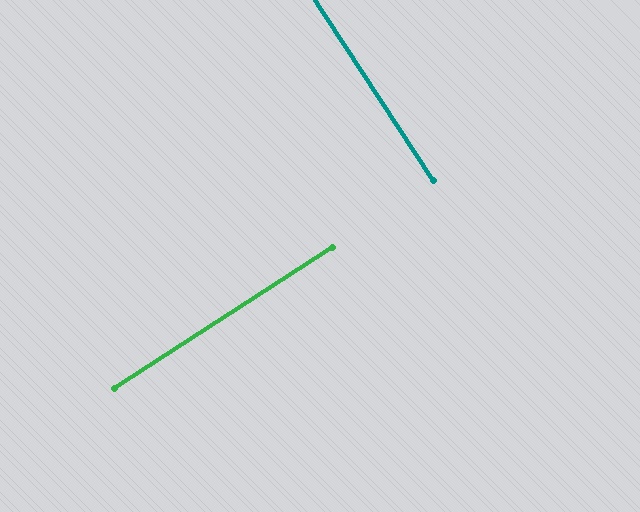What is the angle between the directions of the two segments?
Approximately 90 degrees.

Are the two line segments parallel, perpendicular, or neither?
Perpendicular — they meet at approximately 90°.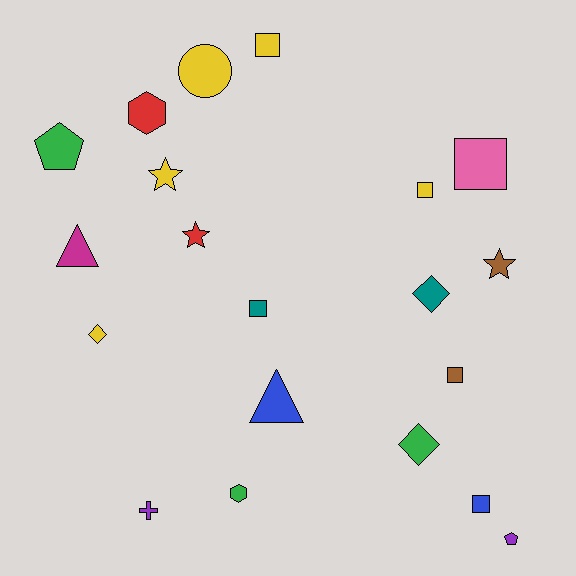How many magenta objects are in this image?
There is 1 magenta object.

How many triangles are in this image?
There are 2 triangles.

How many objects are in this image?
There are 20 objects.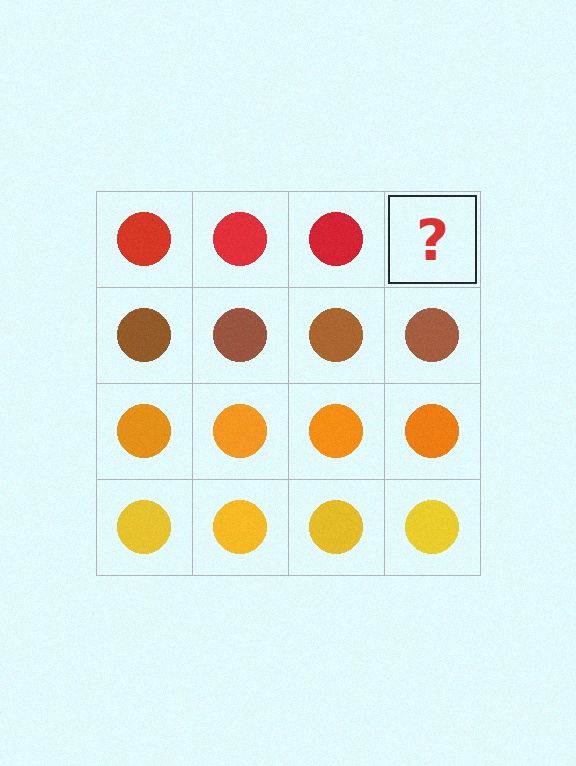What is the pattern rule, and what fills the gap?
The rule is that each row has a consistent color. The gap should be filled with a red circle.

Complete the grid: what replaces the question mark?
The question mark should be replaced with a red circle.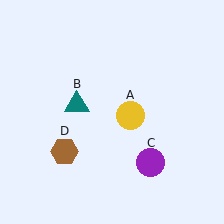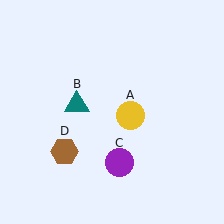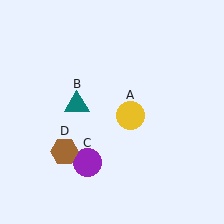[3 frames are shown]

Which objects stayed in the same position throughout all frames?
Yellow circle (object A) and teal triangle (object B) and brown hexagon (object D) remained stationary.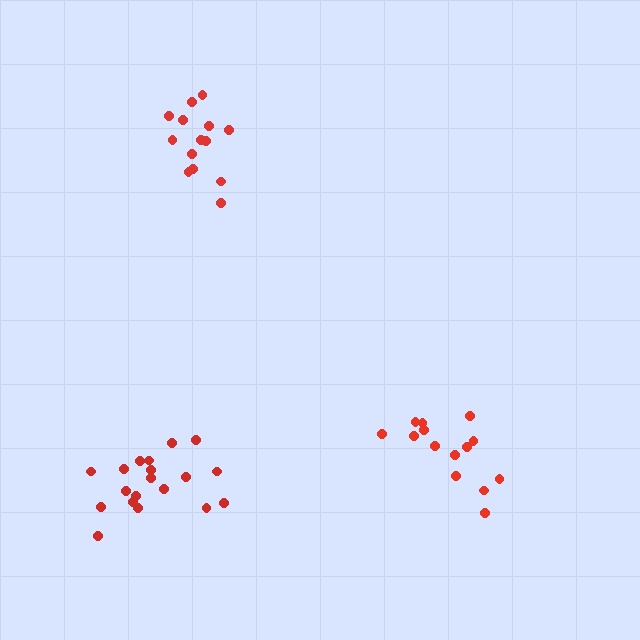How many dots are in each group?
Group 1: 14 dots, Group 2: 14 dots, Group 3: 19 dots (47 total).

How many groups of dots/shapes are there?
There are 3 groups.